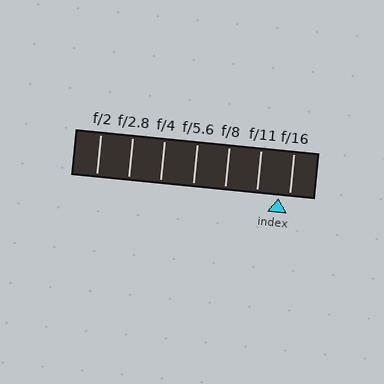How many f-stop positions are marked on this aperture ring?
There are 7 f-stop positions marked.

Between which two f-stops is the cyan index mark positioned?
The index mark is between f/11 and f/16.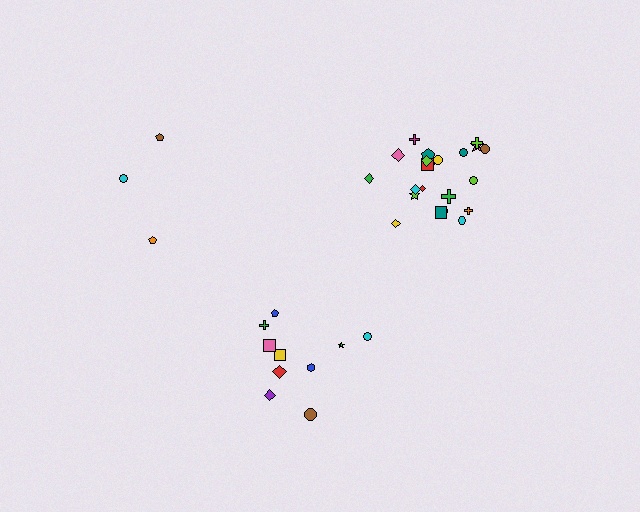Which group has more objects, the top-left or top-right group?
The top-right group.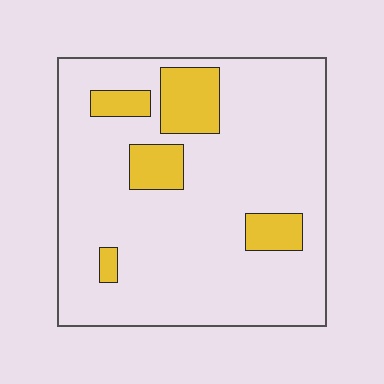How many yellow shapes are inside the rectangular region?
5.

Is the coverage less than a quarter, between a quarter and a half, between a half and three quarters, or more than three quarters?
Less than a quarter.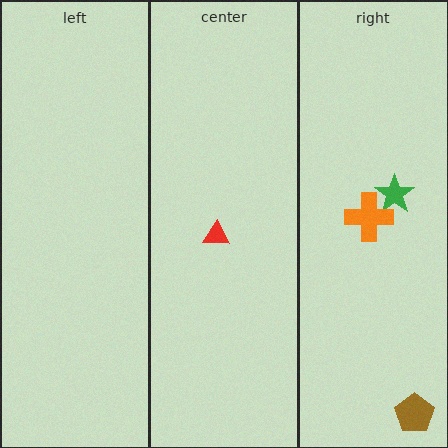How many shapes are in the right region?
3.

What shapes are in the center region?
The red triangle.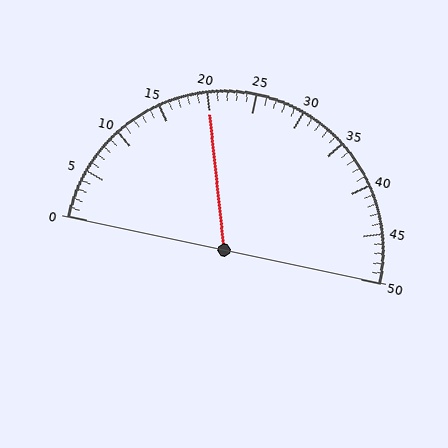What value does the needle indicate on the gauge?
The needle indicates approximately 20.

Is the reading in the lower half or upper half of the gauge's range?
The reading is in the lower half of the range (0 to 50).